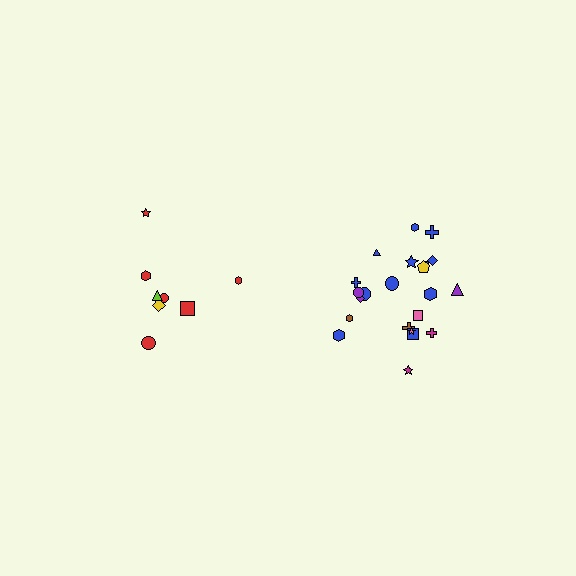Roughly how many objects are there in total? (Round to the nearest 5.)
Roughly 30 objects in total.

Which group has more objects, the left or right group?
The right group.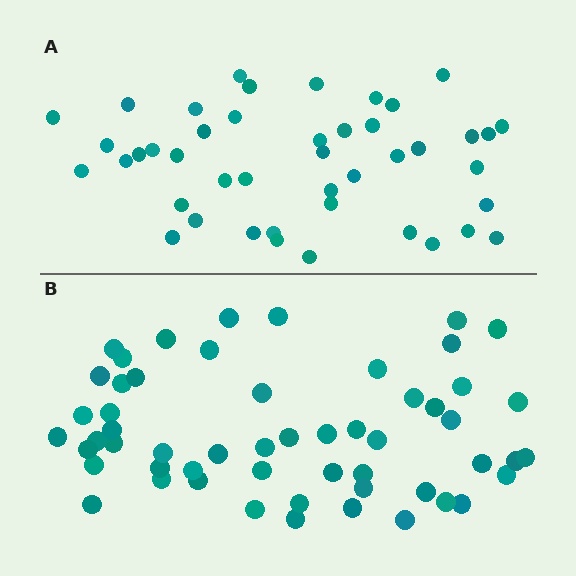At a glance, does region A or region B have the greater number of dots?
Region B (the bottom region) has more dots.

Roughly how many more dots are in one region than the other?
Region B has roughly 12 or so more dots than region A.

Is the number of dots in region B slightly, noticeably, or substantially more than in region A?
Region B has noticeably more, but not dramatically so. The ratio is roughly 1.2 to 1.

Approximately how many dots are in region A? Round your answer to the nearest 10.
About 40 dots. (The exact count is 44, which rounds to 40.)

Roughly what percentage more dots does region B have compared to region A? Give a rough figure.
About 25% more.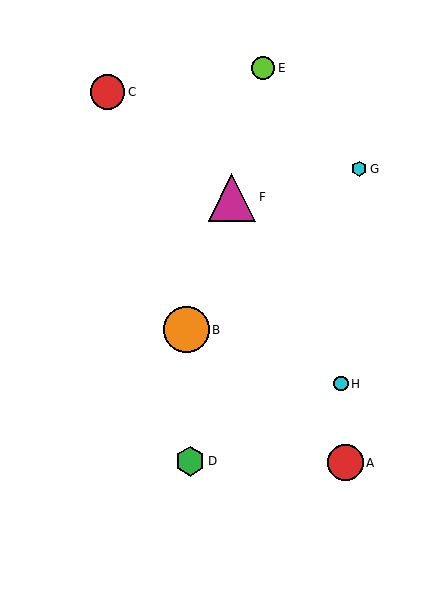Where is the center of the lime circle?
The center of the lime circle is at (263, 68).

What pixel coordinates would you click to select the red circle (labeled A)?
Click at (345, 463) to select the red circle A.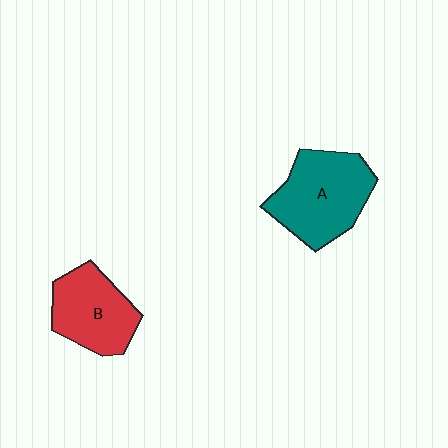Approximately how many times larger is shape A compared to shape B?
Approximately 1.3 times.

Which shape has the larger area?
Shape A (teal).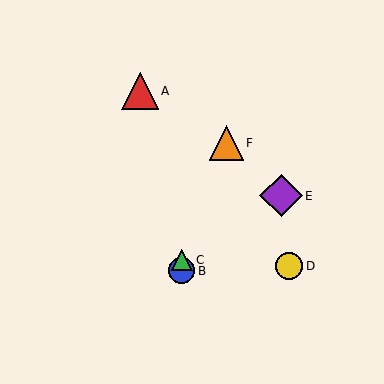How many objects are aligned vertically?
2 objects (B, C) are aligned vertically.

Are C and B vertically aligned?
Yes, both are at x≈182.